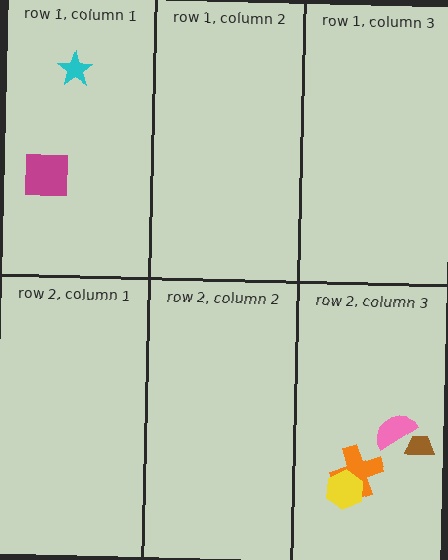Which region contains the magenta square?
The row 1, column 1 region.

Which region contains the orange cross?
The row 2, column 3 region.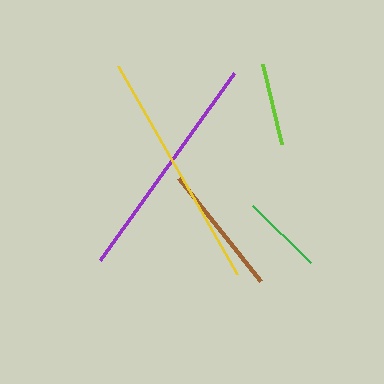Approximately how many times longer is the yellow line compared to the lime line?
The yellow line is approximately 2.9 times the length of the lime line.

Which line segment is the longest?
The yellow line is the longest at approximately 240 pixels.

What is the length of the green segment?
The green segment is approximately 81 pixels long.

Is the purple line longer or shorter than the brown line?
The purple line is longer than the brown line.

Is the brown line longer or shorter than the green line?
The brown line is longer than the green line.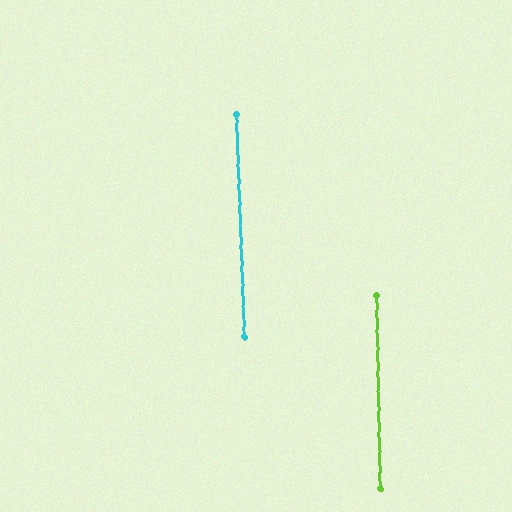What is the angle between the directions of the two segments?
Approximately 1 degree.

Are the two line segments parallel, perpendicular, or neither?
Parallel — their directions differ by only 1.2°.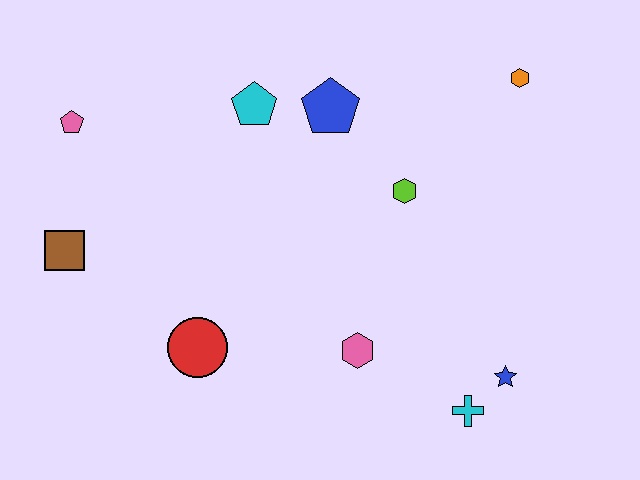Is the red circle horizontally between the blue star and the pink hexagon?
No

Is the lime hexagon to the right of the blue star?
No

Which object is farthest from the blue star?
The pink pentagon is farthest from the blue star.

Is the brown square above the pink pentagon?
No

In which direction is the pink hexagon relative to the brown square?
The pink hexagon is to the right of the brown square.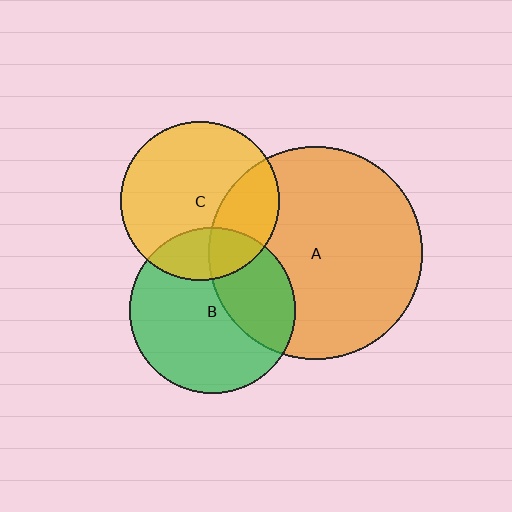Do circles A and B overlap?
Yes.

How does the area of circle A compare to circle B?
Approximately 1.6 times.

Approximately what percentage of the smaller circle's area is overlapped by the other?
Approximately 35%.